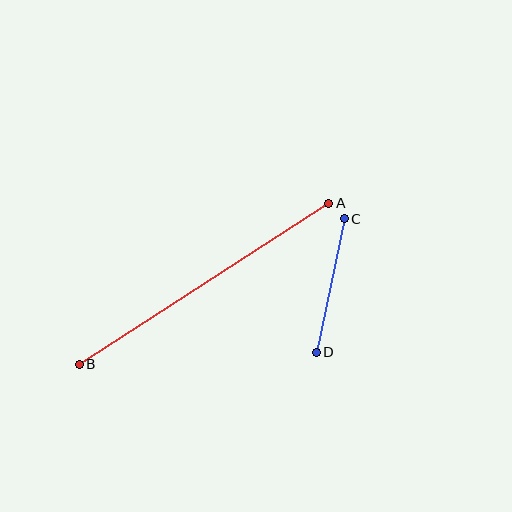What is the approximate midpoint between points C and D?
The midpoint is at approximately (330, 286) pixels.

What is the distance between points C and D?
The distance is approximately 136 pixels.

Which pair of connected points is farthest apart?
Points A and B are farthest apart.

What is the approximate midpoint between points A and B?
The midpoint is at approximately (204, 284) pixels.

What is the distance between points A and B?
The distance is approximately 297 pixels.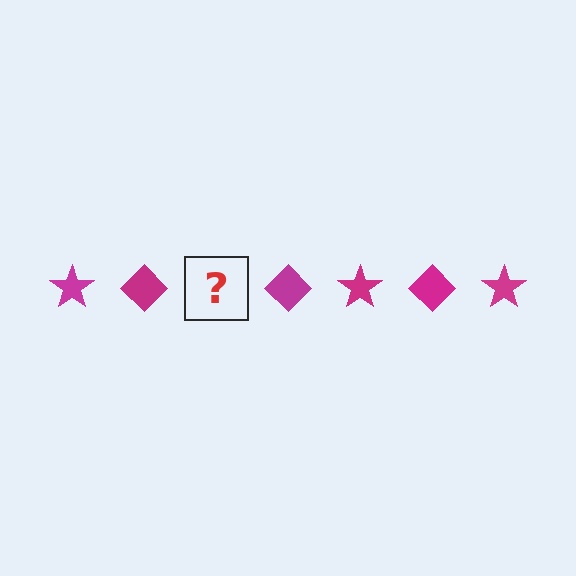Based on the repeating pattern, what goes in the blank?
The blank should be a magenta star.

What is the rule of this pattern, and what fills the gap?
The rule is that the pattern cycles through star, diamond shapes in magenta. The gap should be filled with a magenta star.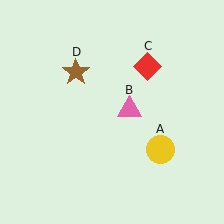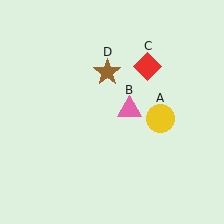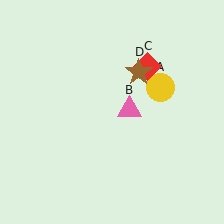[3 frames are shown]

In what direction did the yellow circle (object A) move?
The yellow circle (object A) moved up.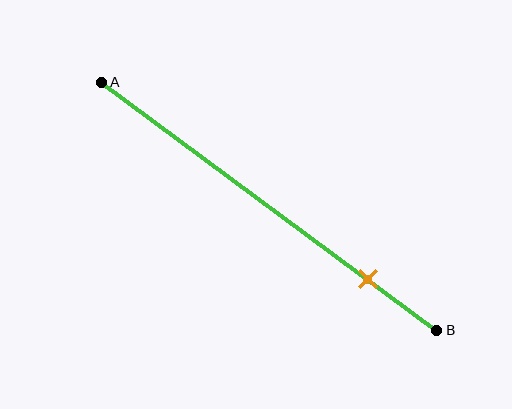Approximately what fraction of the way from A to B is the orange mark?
The orange mark is approximately 80% of the way from A to B.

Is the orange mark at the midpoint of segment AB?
No, the mark is at about 80% from A, not at the 50% midpoint.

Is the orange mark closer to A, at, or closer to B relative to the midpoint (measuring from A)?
The orange mark is closer to point B than the midpoint of segment AB.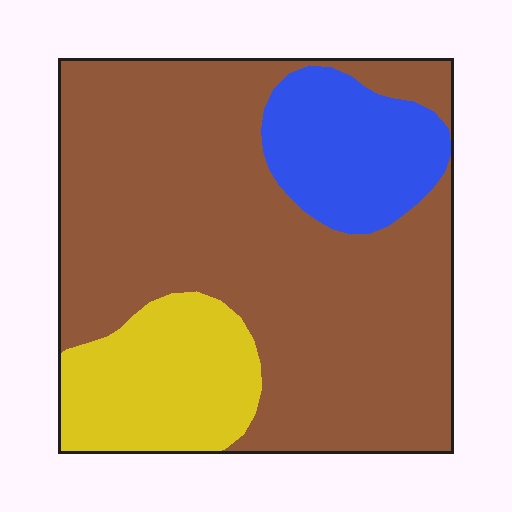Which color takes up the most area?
Brown, at roughly 70%.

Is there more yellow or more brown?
Brown.